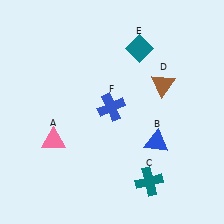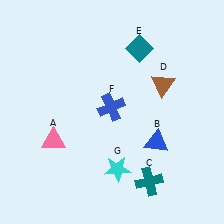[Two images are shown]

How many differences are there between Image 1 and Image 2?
There is 1 difference between the two images.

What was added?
A cyan star (G) was added in Image 2.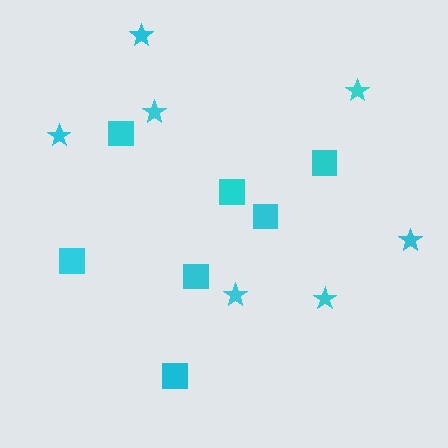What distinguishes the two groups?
There are 2 groups: one group of squares (7) and one group of stars (7).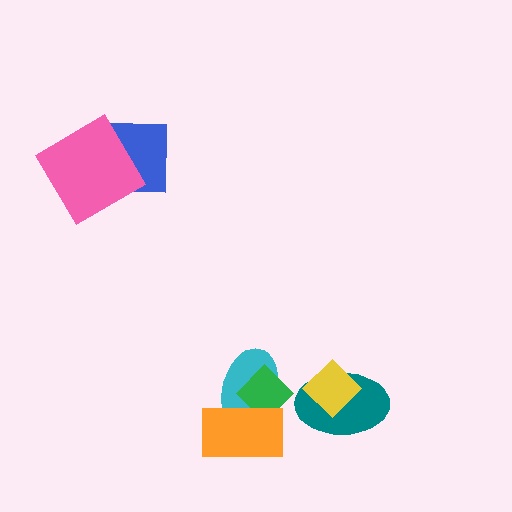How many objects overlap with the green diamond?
2 objects overlap with the green diamond.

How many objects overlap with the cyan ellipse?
2 objects overlap with the cyan ellipse.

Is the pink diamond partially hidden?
No, no other shape covers it.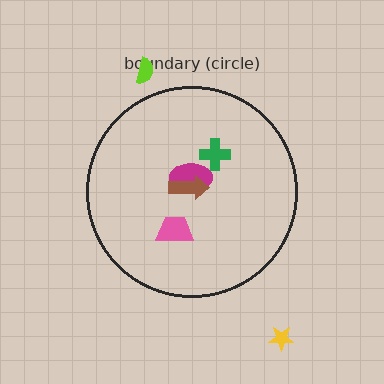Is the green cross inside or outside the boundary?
Inside.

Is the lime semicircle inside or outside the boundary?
Outside.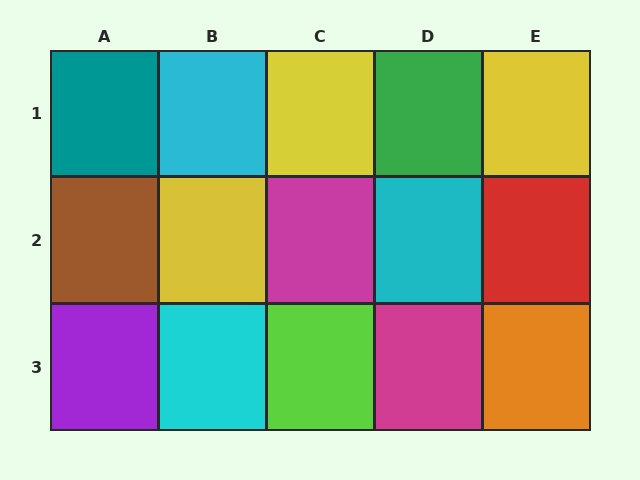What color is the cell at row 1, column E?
Yellow.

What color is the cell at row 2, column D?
Cyan.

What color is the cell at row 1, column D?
Green.